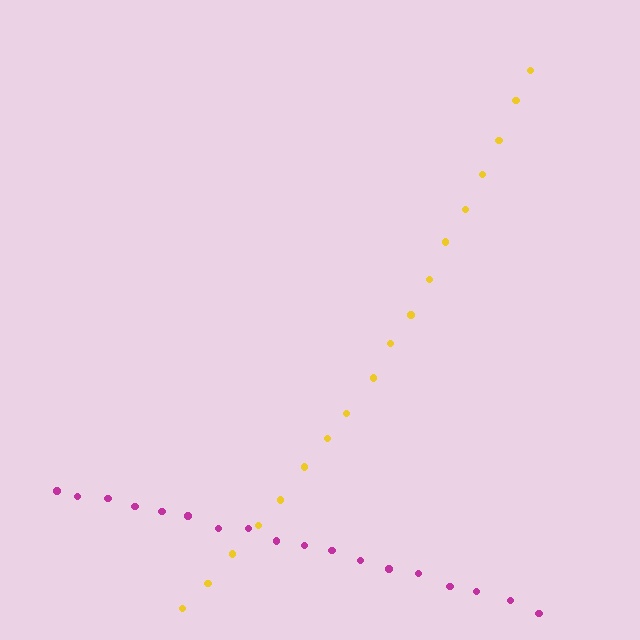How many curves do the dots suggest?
There are 2 distinct paths.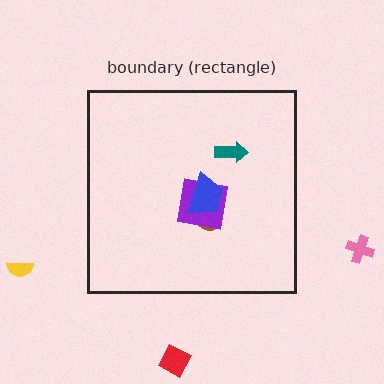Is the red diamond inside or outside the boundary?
Outside.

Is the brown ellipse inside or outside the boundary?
Inside.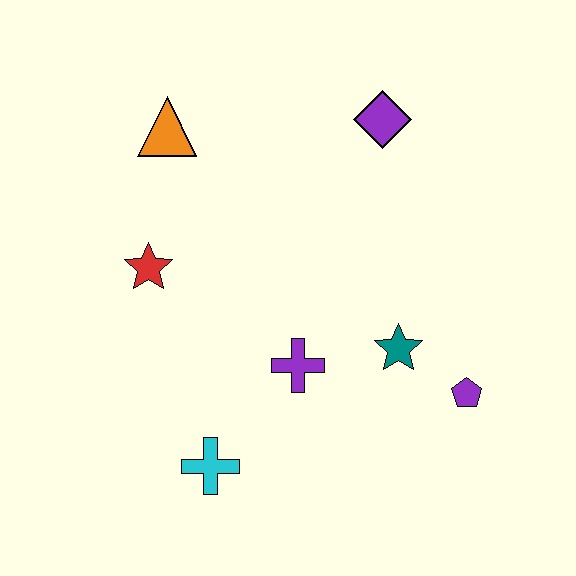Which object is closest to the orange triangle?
The red star is closest to the orange triangle.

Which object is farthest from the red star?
The purple pentagon is farthest from the red star.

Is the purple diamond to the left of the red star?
No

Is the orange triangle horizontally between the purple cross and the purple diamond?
No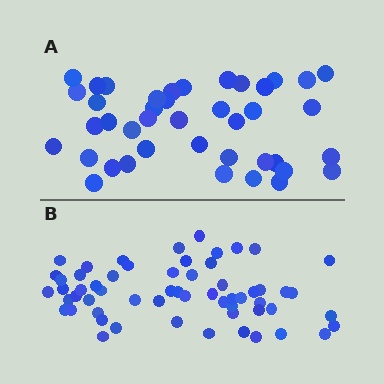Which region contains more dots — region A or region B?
Region B (the bottom region) has more dots.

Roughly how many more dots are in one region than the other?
Region B has approximately 20 more dots than region A.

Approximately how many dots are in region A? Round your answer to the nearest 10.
About 40 dots. (The exact count is 41, which rounds to 40.)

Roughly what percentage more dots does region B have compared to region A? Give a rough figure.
About 45% more.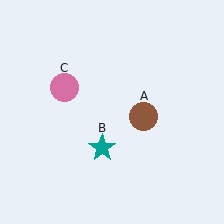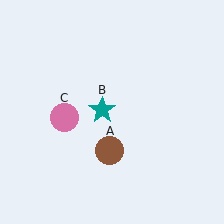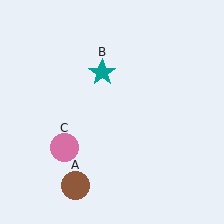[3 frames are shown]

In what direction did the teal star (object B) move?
The teal star (object B) moved up.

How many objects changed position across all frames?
3 objects changed position: brown circle (object A), teal star (object B), pink circle (object C).